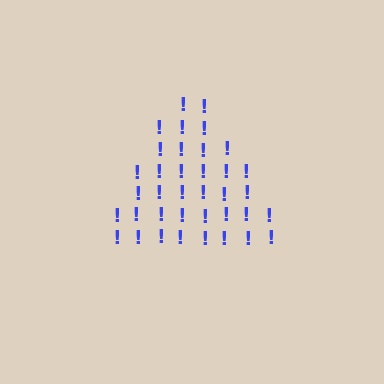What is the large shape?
The large shape is a triangle.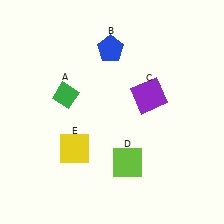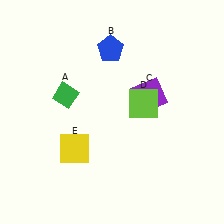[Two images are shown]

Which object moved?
The lime square (D) moved up.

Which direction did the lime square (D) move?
The lime square (D) moved up.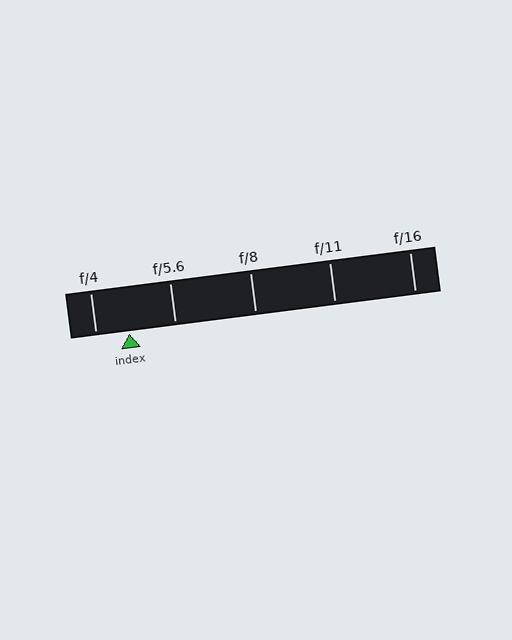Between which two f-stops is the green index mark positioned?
The index mark is between f/4 and f/5.6.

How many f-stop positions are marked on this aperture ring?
There are 5 f-stop positions marked.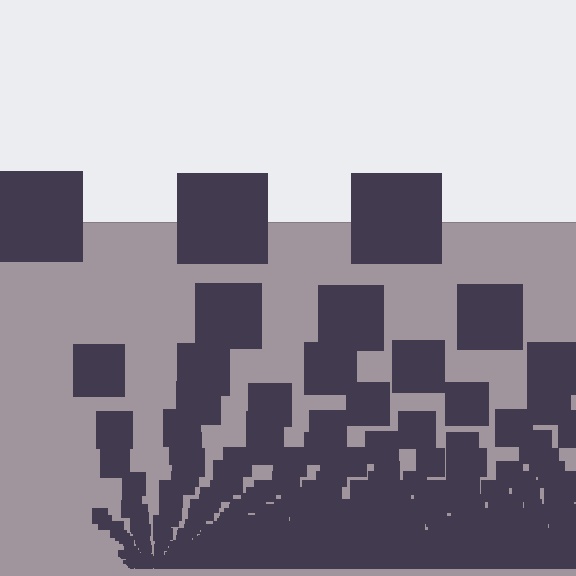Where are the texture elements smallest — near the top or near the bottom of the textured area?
Near the bottom.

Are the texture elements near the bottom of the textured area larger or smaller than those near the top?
Smaller. The gradient is inverted — elements near the bottom are smaller and denser.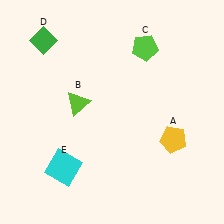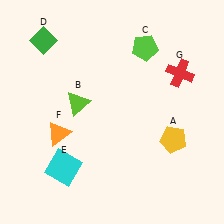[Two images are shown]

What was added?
An orange triangle (F), a red cross (G) were added in Image 2.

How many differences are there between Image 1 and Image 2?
There are 2 differences between the two images.